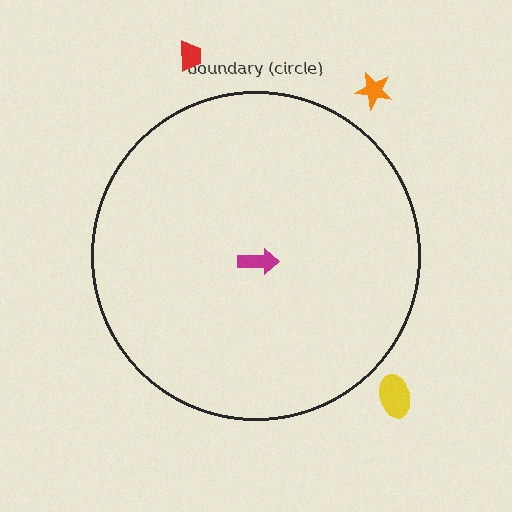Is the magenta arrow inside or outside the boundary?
Inside.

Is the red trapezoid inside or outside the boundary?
Outside.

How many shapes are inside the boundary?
1 inside, 3 outside.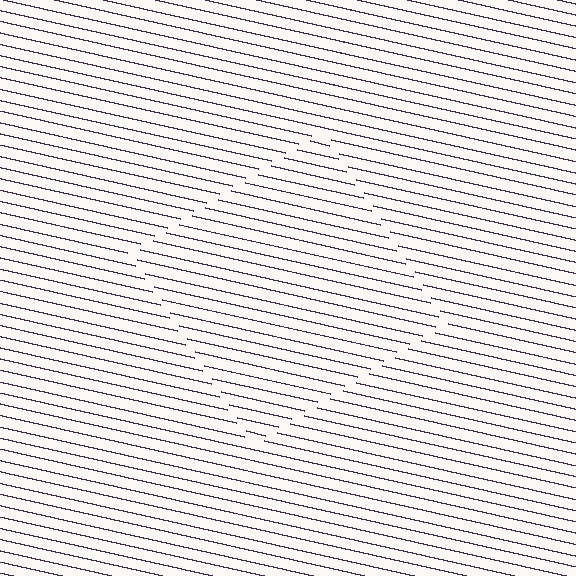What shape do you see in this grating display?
An illusory square. The interior of the shape contains the same grating, shifted by half a period — the contour is defined by the phase discontinuity where line-ends from the inner and outer gratings abut.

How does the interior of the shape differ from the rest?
The interior of the shape contains the same grating, shifted by half a period — the contour is defined by the phase discontinuity where line-ends from the inner and outer gratings abut.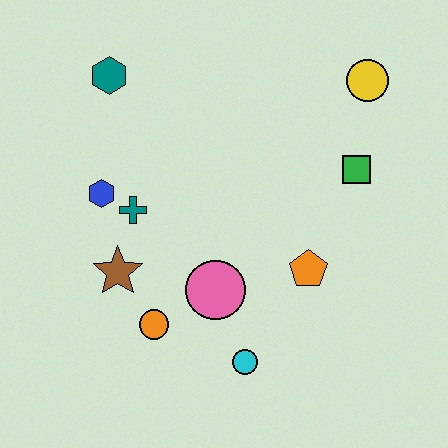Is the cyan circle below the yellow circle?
Yes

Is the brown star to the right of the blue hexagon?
Yes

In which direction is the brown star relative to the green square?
The brown star is to the left of the green square.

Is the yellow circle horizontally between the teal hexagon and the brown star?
No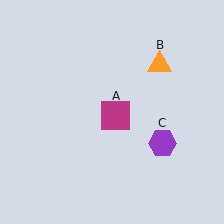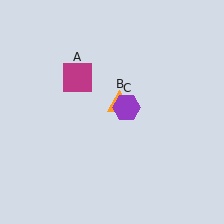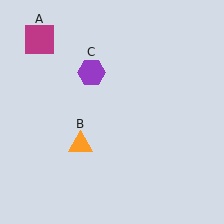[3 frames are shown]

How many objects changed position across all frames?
3 objects changed position: magenta square (object A), orange triangle (object B), purple hexagon (object C).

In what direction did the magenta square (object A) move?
The magenta square (object A) moved up and to the left.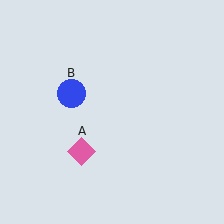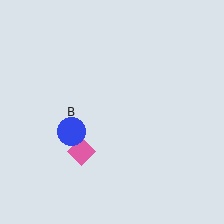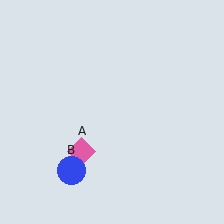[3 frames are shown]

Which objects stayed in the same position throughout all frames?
Pink diamond (object A) remained stationary.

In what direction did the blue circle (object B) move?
The blue circle (object B) moved down.